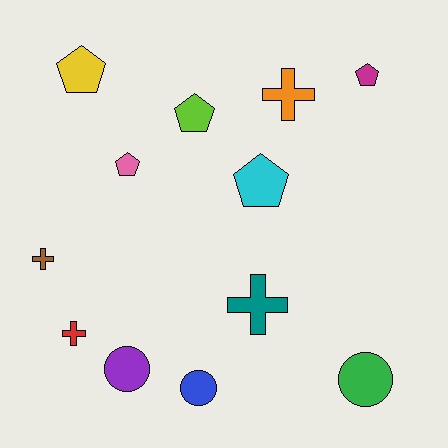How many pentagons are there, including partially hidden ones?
There are 5 pentagons.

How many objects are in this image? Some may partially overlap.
There are 12 objects.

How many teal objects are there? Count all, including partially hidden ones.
There is 1 teal object.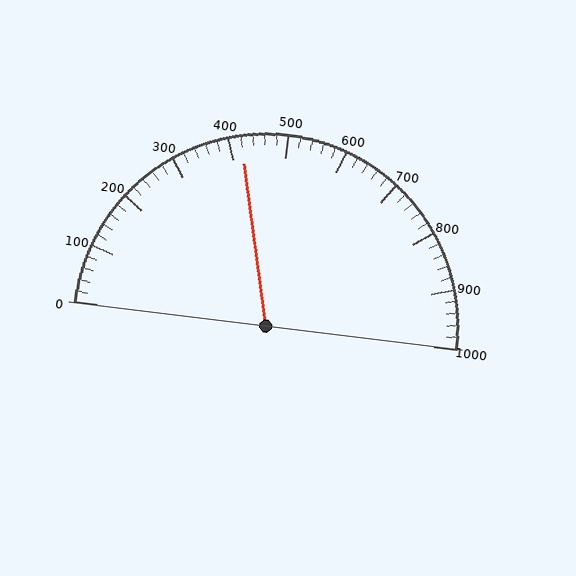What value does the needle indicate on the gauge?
The needle indicates approximately 420.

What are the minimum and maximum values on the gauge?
The gauge ranges from 0 to 1000.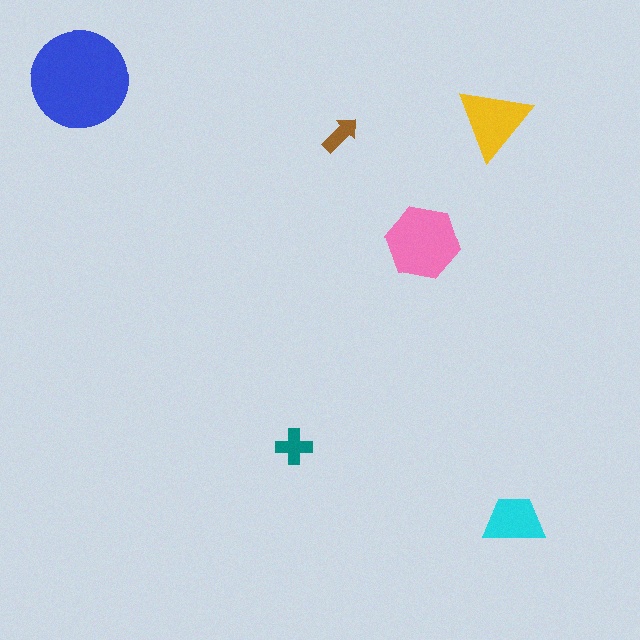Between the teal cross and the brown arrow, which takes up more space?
The teal cross.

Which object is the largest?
The blue circle.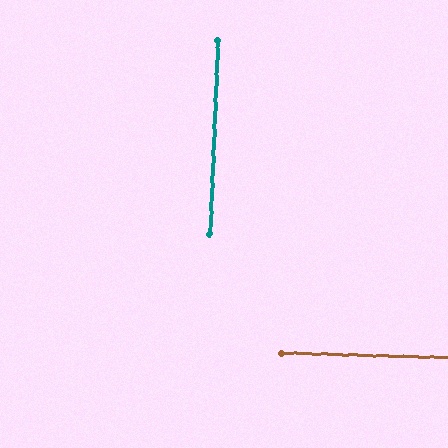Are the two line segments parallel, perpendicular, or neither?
Perpendicular — they meet at approximately 90°.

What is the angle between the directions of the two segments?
Approximately 90 degrees.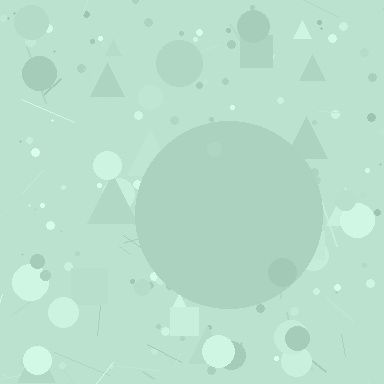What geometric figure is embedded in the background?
A circle is embedded in the background.